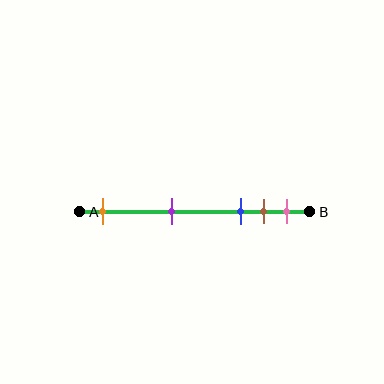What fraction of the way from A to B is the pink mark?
The pink mark is approximately 90% (0.9) of the way from A to B.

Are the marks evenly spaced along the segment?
No, the marks are not evenly spaced.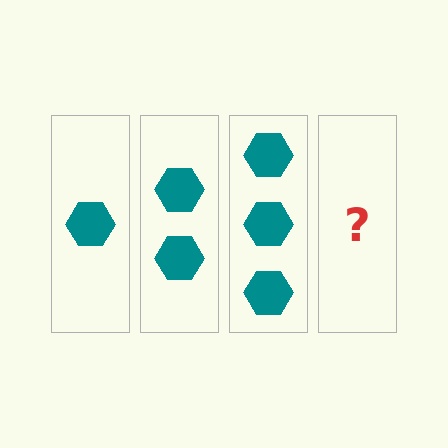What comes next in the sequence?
The next element should be 4 hexagons.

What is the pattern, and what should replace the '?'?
The pattern is that each step adds one more hexagon. The '?' should be 4 hexagons.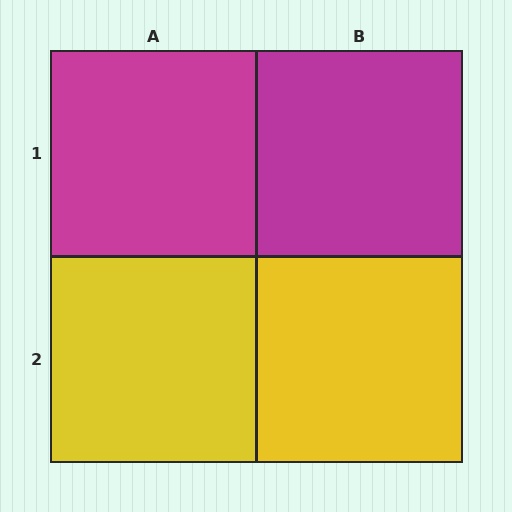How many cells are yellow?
2 cells are yellow.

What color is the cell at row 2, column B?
Yellow.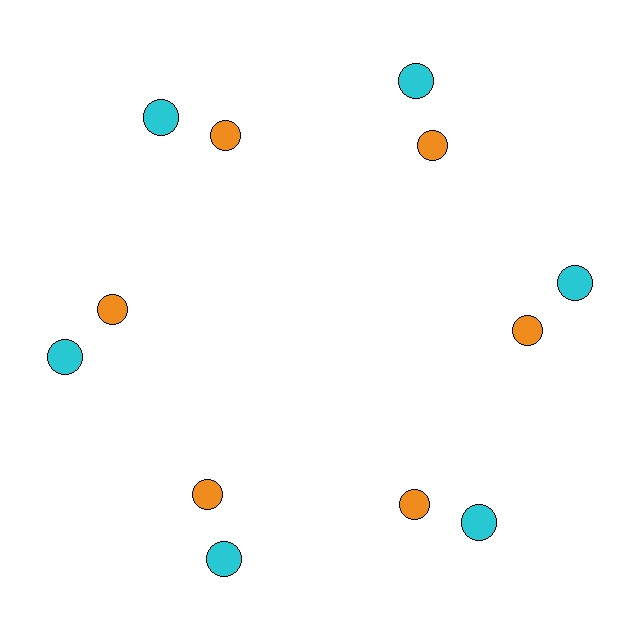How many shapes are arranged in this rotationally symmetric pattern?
There are 12 shapes, arranged in 6 groups of 2.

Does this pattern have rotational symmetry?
Yes, this pattern has 6-fold rotational symmetry. It looks the same after rotating 60 degrees around the center.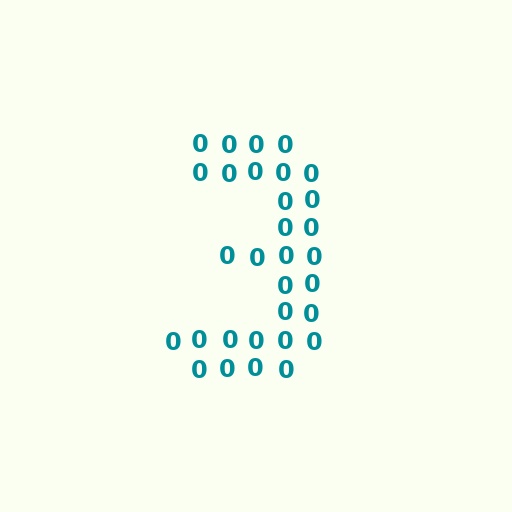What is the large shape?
The large shape is the digit 3.